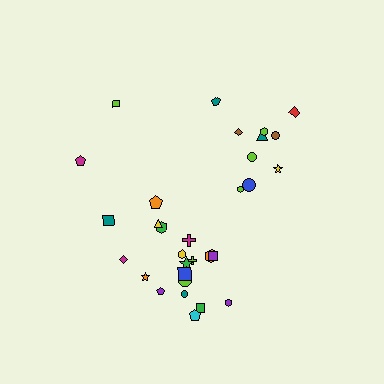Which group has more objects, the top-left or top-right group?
The top-right group.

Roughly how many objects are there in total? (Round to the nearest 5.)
Roughly 30 objects in total.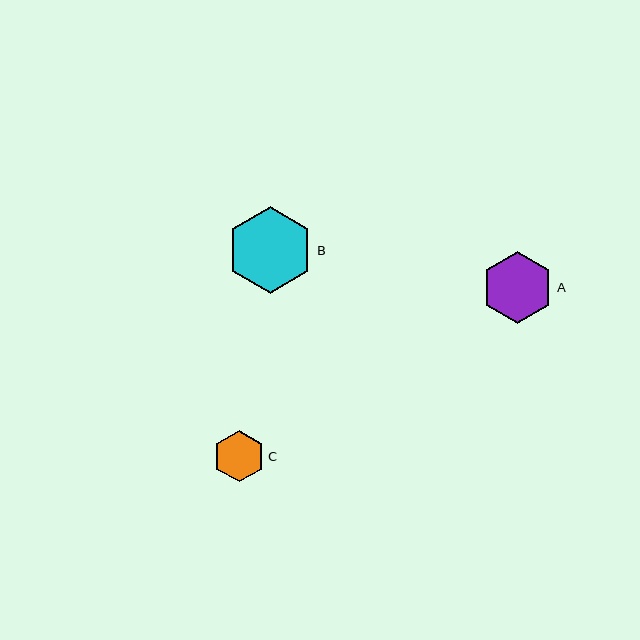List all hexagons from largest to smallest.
From largest to smallest: B, A, C.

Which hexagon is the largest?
Hexagon B is the largest with a size of approximately 87 pixels.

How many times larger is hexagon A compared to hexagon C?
Hexagon A is approximately 1.4 times the size of hexagon C.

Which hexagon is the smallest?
Hexagon C is the smallest with a size of approximately 52 pixels.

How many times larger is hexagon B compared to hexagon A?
Hexagon B is approximately 1.2 times the size of hexagon A.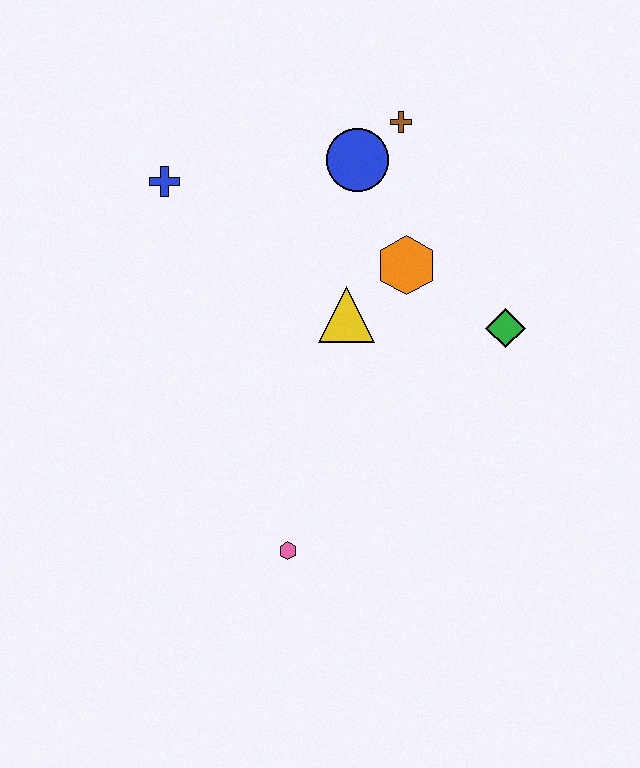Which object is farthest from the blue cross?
The pink hexagon is farthest from the blue cross.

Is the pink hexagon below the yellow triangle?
Yes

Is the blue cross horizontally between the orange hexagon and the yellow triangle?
No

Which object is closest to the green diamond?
The orange hexagon is closest to the green diamond.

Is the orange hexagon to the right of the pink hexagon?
Yes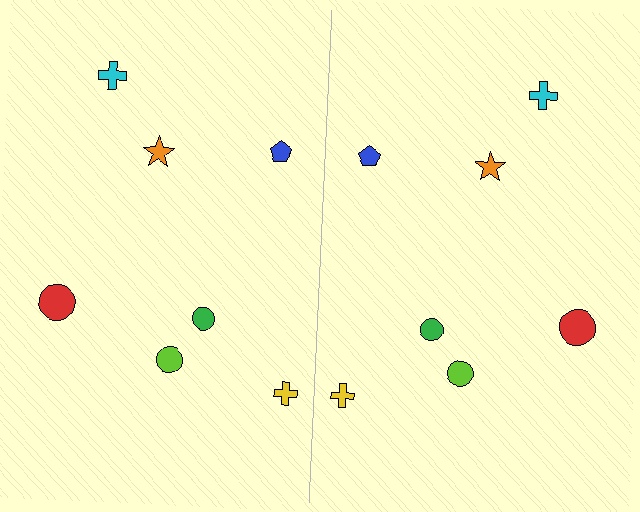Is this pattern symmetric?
Yes, this pattern has bilateral (reflection) symmetry.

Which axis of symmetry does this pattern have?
The pattern has a vertical axis of symmetry running through the center of the image.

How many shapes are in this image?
There are 14 shapes in this image.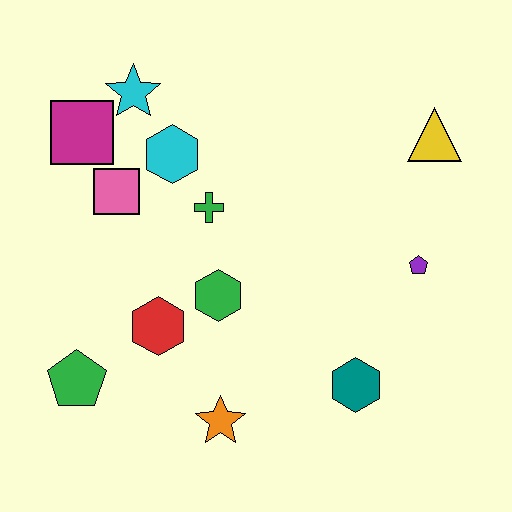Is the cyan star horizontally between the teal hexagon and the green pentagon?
Yes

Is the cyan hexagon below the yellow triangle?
Yes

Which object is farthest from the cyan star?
The teal hexagon is farthest from the cyan star.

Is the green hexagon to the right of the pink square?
Yes